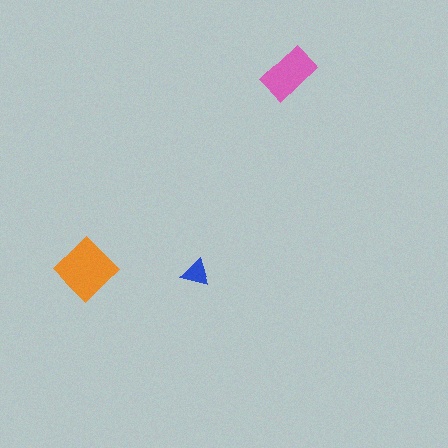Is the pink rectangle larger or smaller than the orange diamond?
Smaller.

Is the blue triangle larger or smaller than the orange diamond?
Smaller.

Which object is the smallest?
The blue triangle.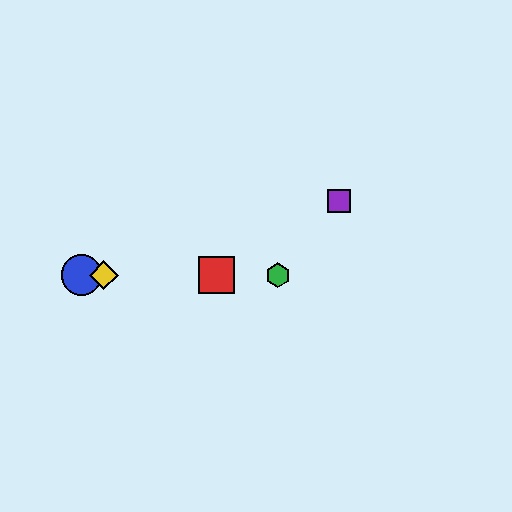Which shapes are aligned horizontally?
The red square, the blue circle, the green hexagon, the yellow diamond are aligned horizontally.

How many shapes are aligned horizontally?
4 shapes (the red square, the blue circle, the green hexagon, the yellow diamond) are aligned horizontally.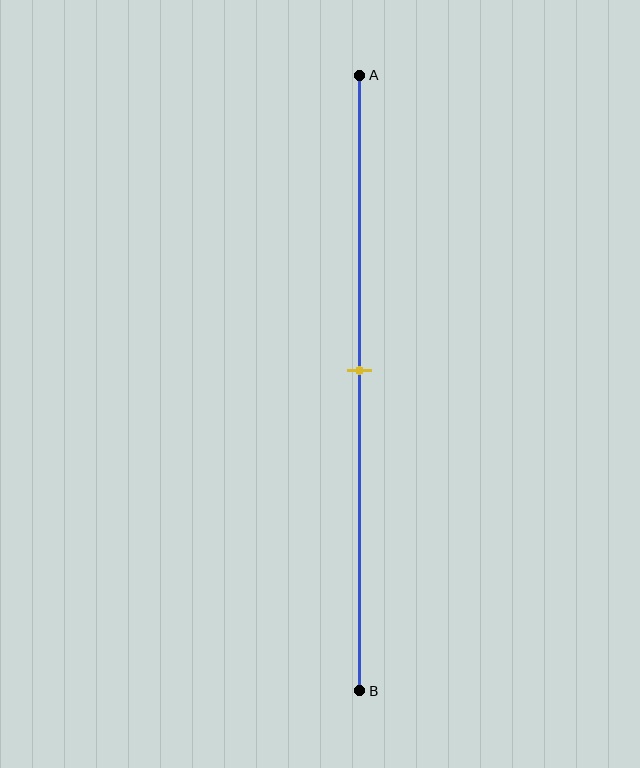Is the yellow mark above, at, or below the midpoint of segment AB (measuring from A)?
The yellow mark is approximately at the midpoint of segment AB.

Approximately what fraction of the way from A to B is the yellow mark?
The yellow mark is approximately 50% of the way from A to B.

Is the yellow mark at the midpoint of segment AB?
Yes, the mark is approximately at the midpoint.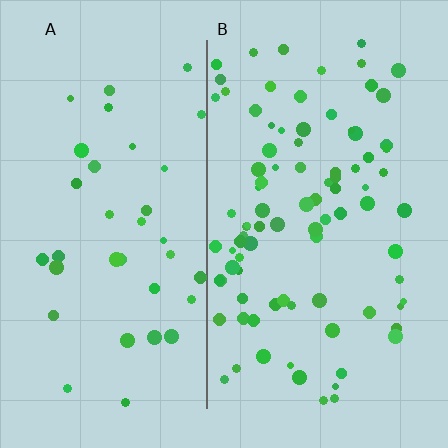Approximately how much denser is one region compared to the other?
Approximately 2.5× — region B over region A.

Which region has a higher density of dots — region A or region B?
B (the right).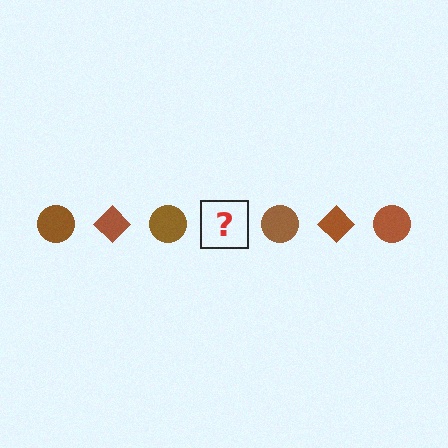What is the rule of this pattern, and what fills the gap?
The rule is that the pattern cycles through circle, diamond shapes in brown. The gap should be filled with a brown diamond.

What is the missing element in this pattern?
The missing element is a brown diamond.